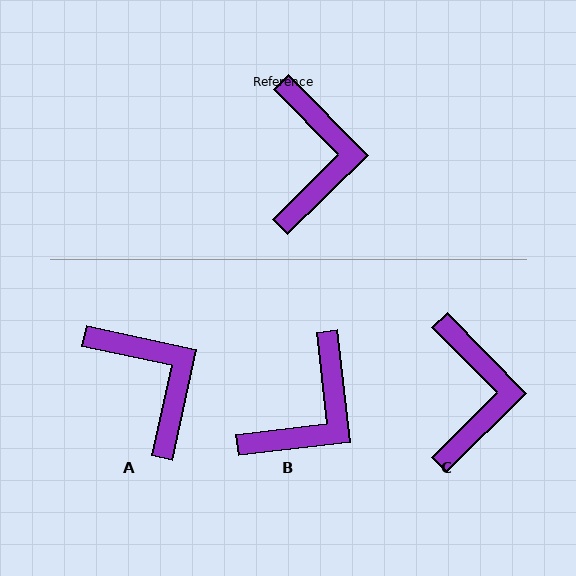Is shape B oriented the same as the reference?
No, it is off by about 38 degrees.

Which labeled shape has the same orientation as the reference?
C.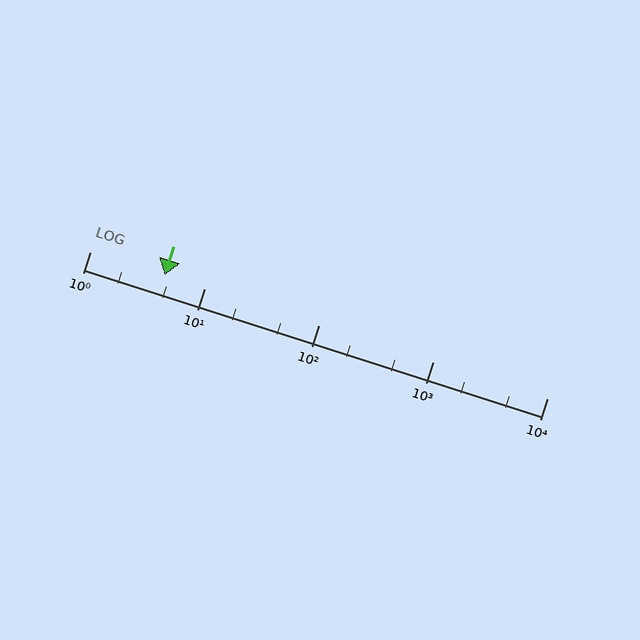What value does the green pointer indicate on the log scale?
The pointer indicates approximately 4.5.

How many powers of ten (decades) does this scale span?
The scale spans 4 decades, from 1 to 10000.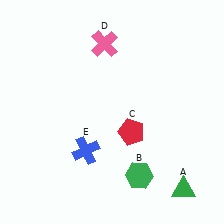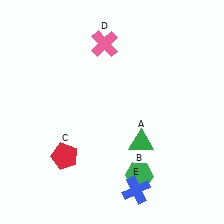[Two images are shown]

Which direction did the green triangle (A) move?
The green triangle (A) moved up.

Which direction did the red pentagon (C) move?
The red pentagon (C) moved left.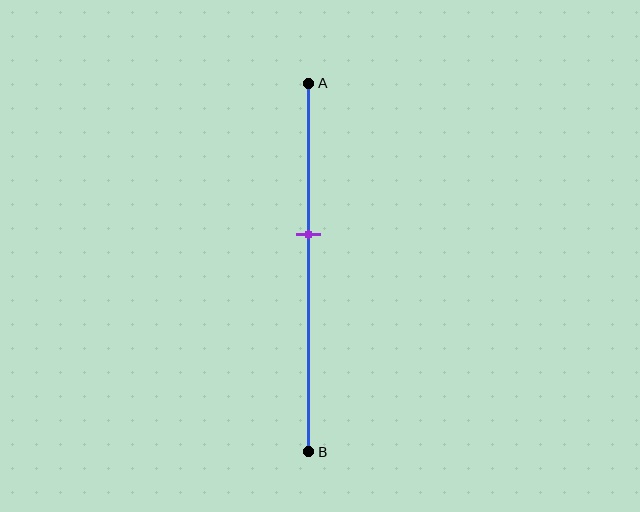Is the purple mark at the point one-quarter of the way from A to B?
No, the mark is at about 40% from A, not at the 25% one-quarter point.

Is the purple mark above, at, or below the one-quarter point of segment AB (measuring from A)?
The purple mark is below the one-quarter point of segment AB.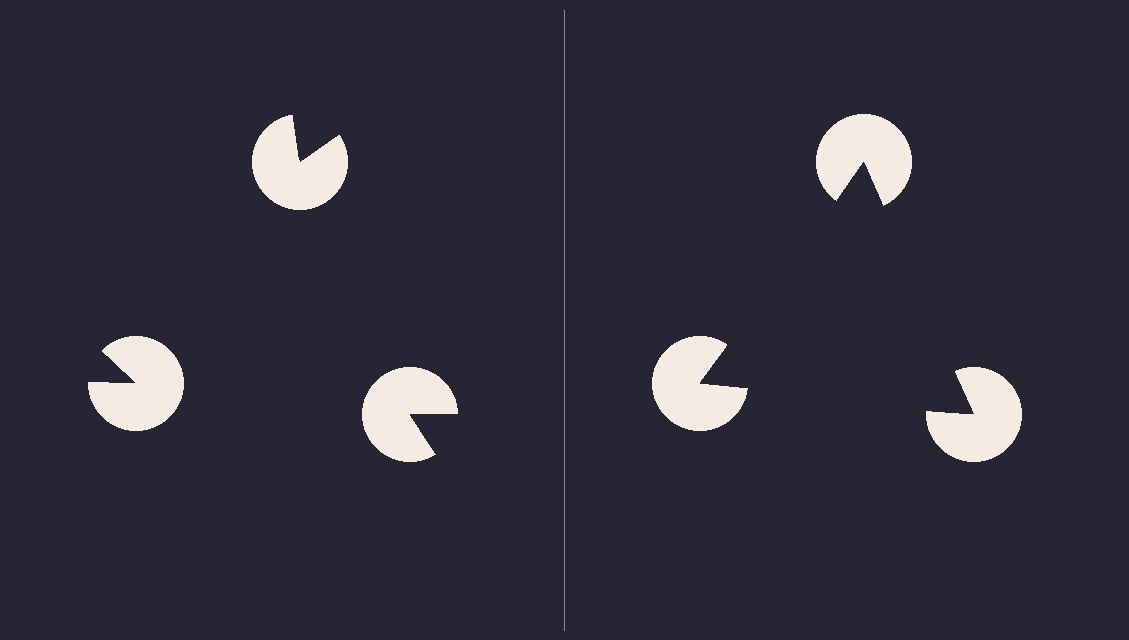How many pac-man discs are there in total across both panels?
6 — 3 on each side.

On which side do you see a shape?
An illusory triangle appears on the right side. On the left side the wedge cuts are rotated, so no coherent shape forms.